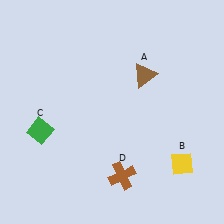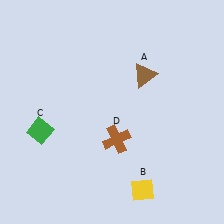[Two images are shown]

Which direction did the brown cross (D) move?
The brown cross (D) moved up.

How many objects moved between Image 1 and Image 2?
2 objects moved between the two images.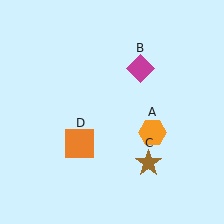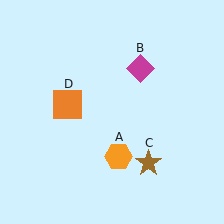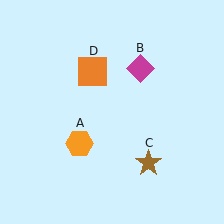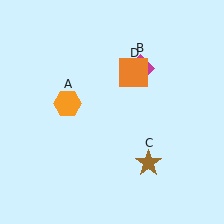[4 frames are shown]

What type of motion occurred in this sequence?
The orange hexagon (object A), orange square (object D) rotated clockwise around the center of the scene.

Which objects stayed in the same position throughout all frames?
Magenta diamond (object B) and brown star (object C) remained stationary.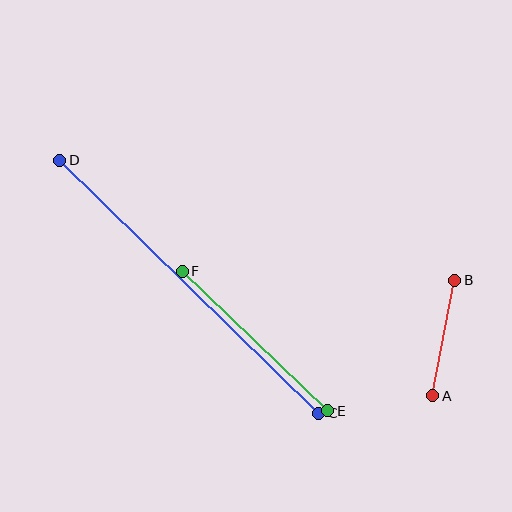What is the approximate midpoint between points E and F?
The midpoint is at approximately (255, 341) pixels.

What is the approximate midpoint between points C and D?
The midpoint is at approximately (189, 287) pixels.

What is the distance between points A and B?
The distance is approximately 118 pixels.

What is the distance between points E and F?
The distance is approximately 202 pixels.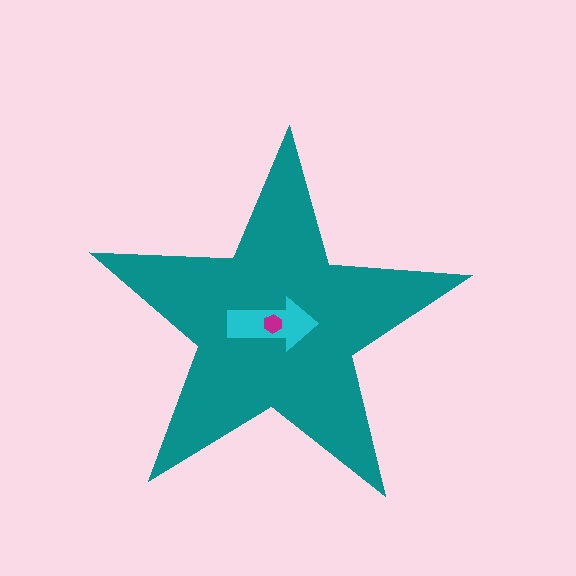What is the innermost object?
The magenta hexagon.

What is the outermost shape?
The teal star.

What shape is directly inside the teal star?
The cyan arrow.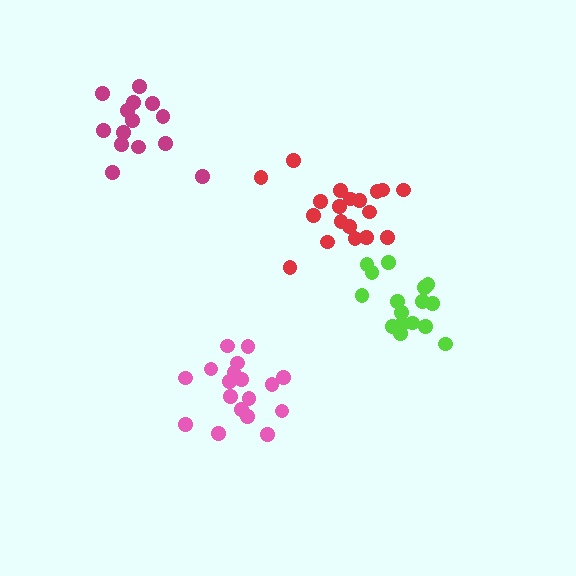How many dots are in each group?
Group 1: 19 dots, Group 2: 18 dots, Group 3: 17 dots, Group 4: 14 dots (68 total).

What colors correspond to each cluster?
The clusters are colored: red, pink, lime, magenta.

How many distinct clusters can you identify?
There are 4 distinct clusters.